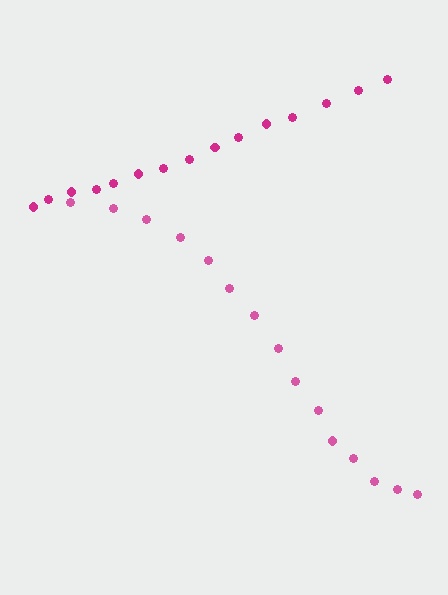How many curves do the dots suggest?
There are 2 distinct paths.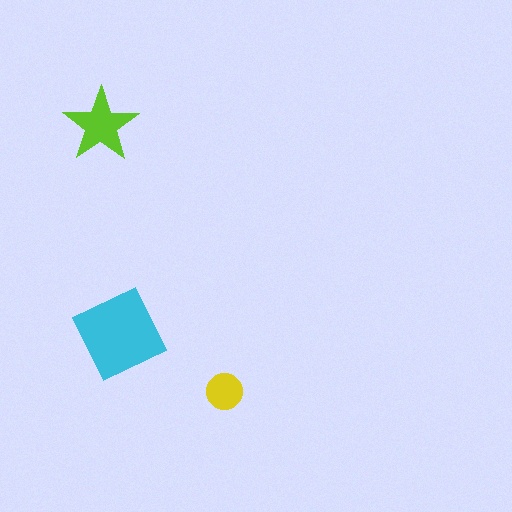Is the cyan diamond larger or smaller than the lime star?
Larger.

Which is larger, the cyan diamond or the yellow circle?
The cyan diamond.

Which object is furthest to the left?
The lime star is leftmost.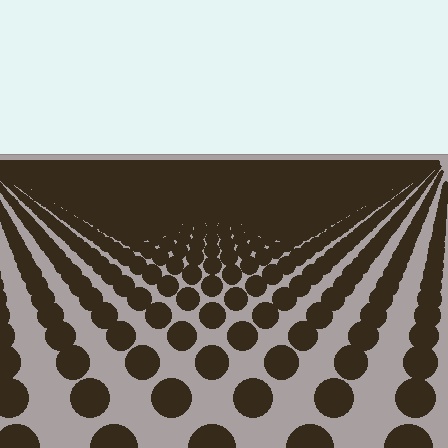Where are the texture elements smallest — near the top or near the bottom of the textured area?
Near the top.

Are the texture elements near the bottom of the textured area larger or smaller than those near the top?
Larger. Near the bottom, elements are closer to the viewer and appear at a bigger on-screen size.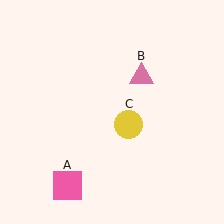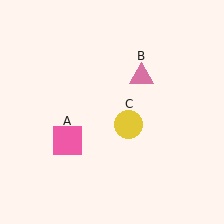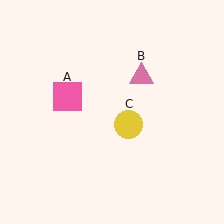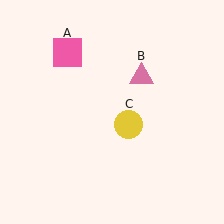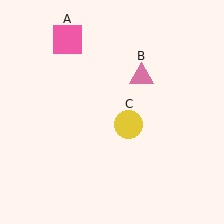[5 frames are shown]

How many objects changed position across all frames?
1 object changed position: pink square (object A).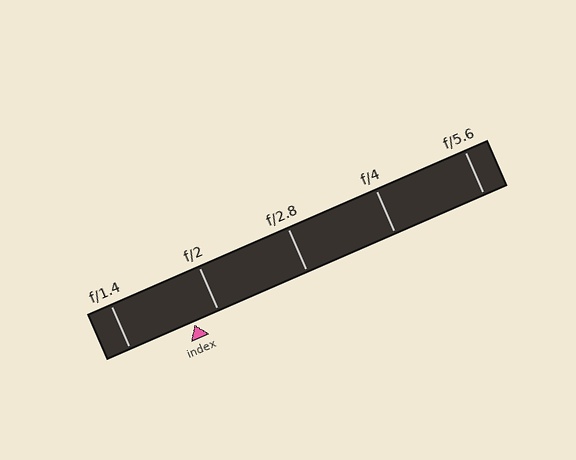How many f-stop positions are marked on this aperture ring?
There are 5 f-stop positions marked.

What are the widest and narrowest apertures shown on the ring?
The widest aperture shown is f/1.4 and the narrowest is f/5.6.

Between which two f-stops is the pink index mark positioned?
The index mark is between f/1.4 and f/2.